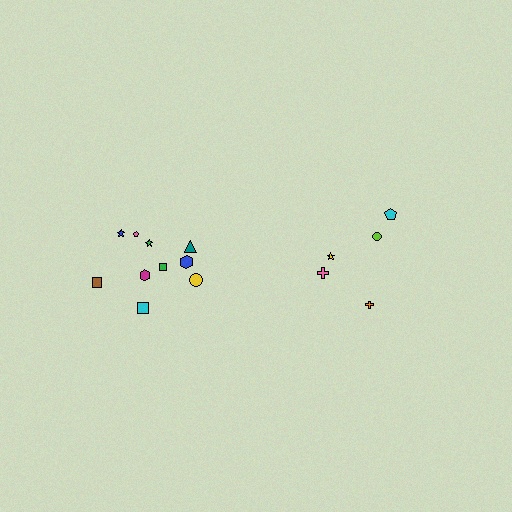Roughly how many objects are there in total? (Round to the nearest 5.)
Roughly 15 objects in total.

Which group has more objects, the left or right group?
The left group.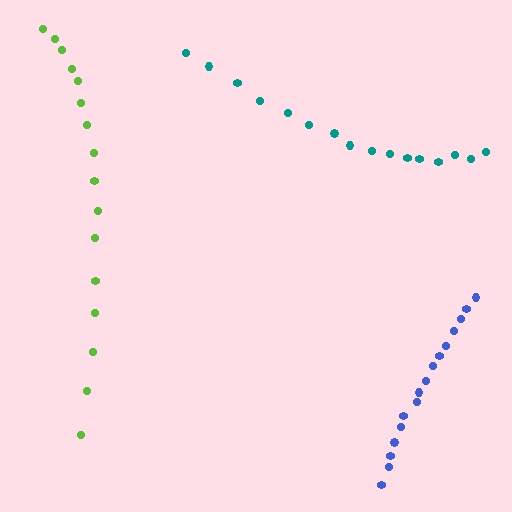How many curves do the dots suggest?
There are 3 distinct paths.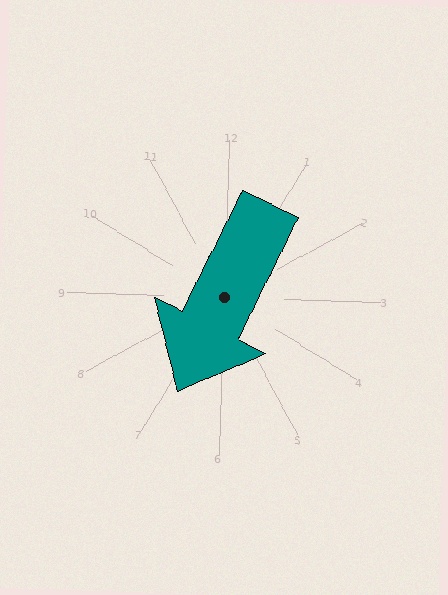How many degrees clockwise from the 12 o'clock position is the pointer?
Approximately 205 degrees.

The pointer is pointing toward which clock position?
Roughly 7 o'clock.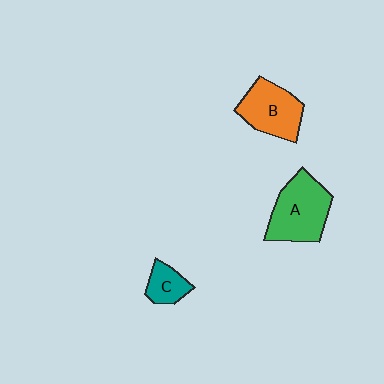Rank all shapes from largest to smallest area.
From largest to smallest: A (green), B (orange), C (teal).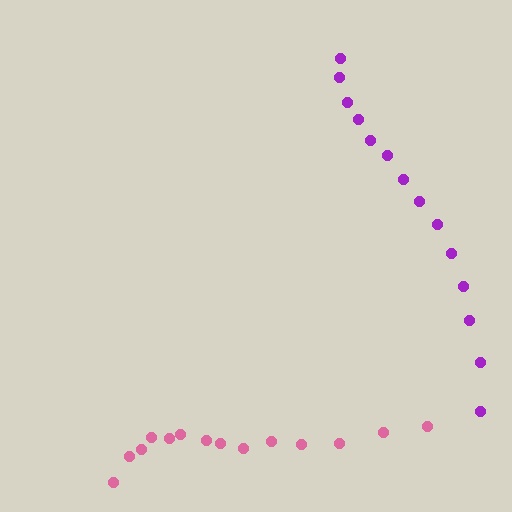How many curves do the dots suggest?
There are 2 distinct paths.